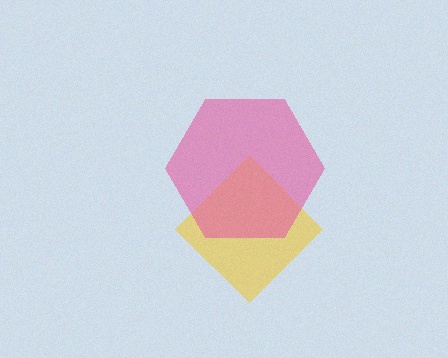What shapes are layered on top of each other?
The layered shapes are: a yellow diamond, a pink hexagon.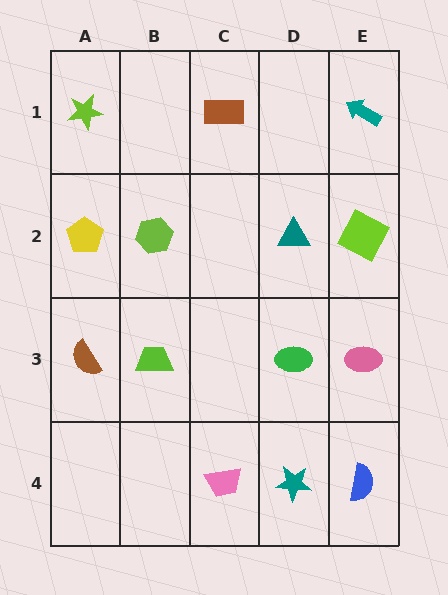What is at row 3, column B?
A lime trapezoid.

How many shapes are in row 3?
4 shapes.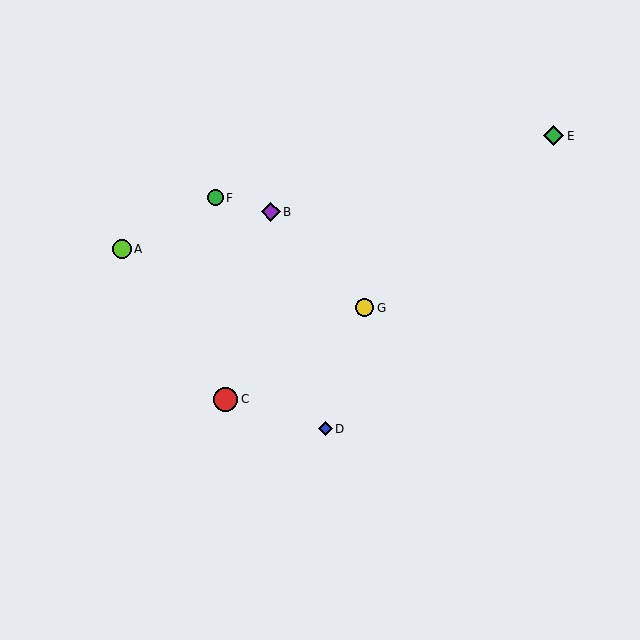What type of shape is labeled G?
Shape G is a yellow circle.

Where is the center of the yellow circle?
The center of the yellow circle is at (365, 308).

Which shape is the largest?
The red circle (labeled C) is the largest.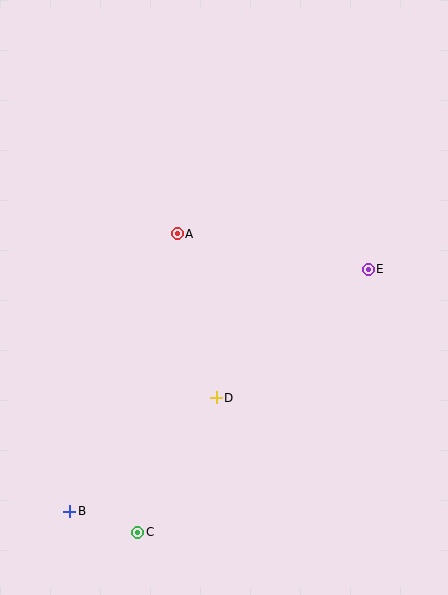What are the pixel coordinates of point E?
Point E is at (368, 269).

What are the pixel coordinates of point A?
Point A is at (177, 234).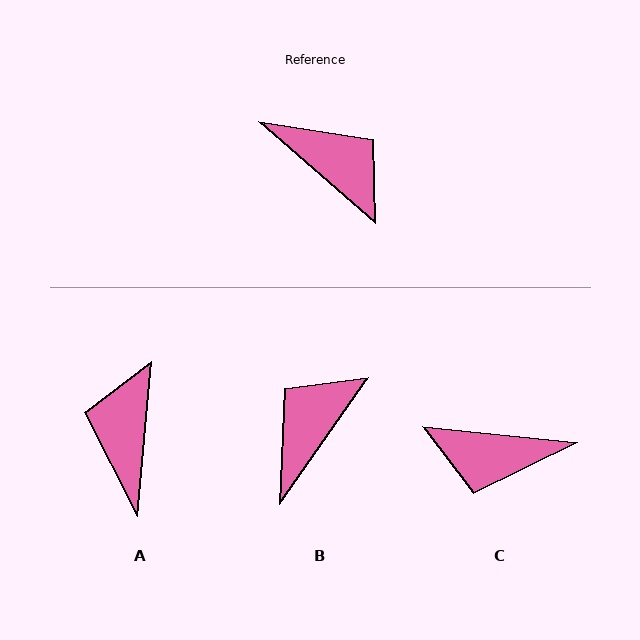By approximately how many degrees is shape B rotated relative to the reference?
Approximately 96 degrees counter-clockwise.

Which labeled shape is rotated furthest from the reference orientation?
C, about 145 degrees away.